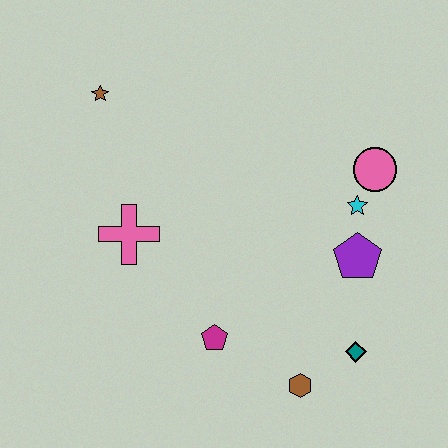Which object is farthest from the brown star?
The teal diamond is farthest from the brown star.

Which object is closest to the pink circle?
The cyan star is closest to the pink circle.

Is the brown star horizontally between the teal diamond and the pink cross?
No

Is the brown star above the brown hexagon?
Yes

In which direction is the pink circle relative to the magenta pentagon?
The pink circle is above the magenta pentagon.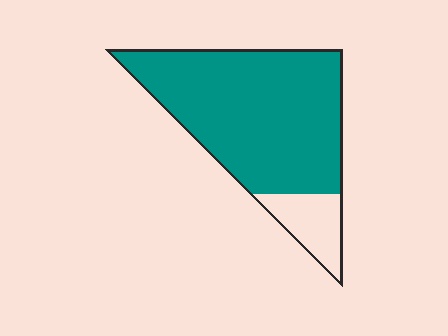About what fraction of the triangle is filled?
About five sixths (5/6).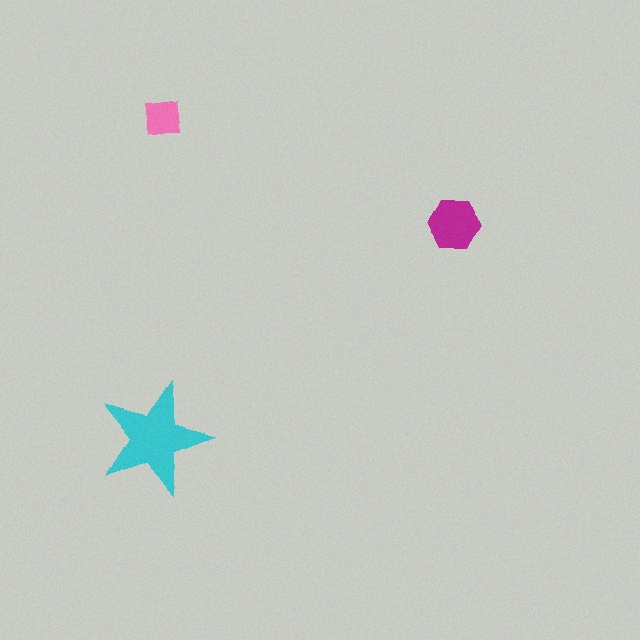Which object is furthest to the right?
The magenta hexagon is rightmost.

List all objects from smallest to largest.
The pink square, the magenta hexagon, the cyan star.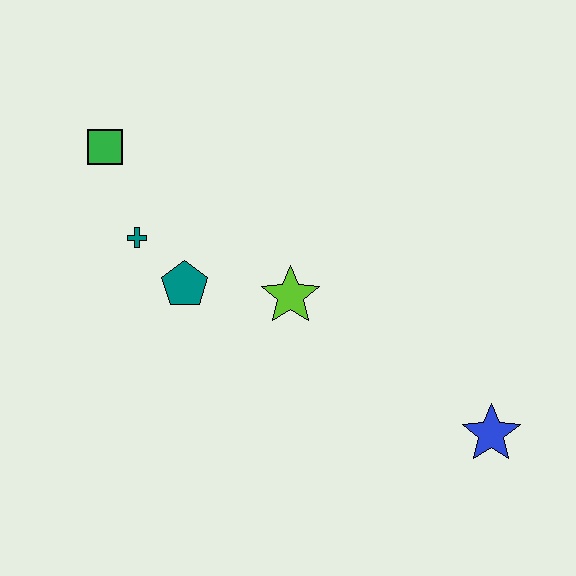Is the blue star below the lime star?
Yes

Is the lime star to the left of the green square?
No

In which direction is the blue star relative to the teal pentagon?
The blue star is to the right of the teal pentagon.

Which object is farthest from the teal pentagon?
The blue star is farthest from the teal pentagon.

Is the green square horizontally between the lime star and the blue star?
No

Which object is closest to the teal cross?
The teal pentagon is closest to the teal cross.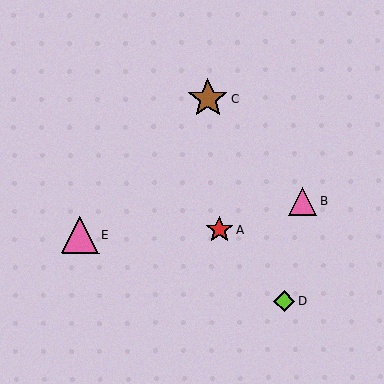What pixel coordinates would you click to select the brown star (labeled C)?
Click at (208, 99) to select the brown star C.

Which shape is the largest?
The brown star (labeled C) is the largest.